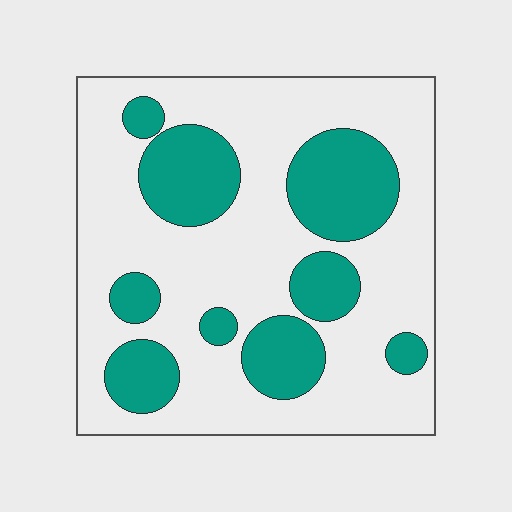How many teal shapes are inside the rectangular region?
9.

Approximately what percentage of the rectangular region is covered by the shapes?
Approximately 30%.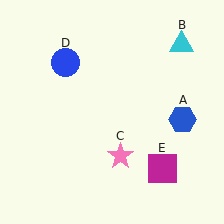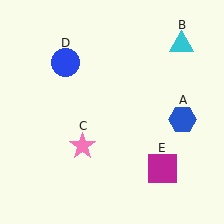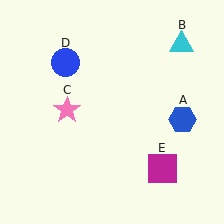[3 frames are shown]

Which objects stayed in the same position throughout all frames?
Blue hexagon (object A) and cyan triangle (object B) and blue circle (object D) and magenta square (object E) remained stationary.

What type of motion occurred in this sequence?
The pink star (object C) rotated clockwise around the center of the scene.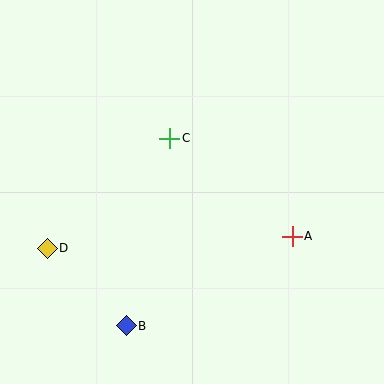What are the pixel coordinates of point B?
Point B is at (126, 326).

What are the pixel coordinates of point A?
Point A is at (292, 236).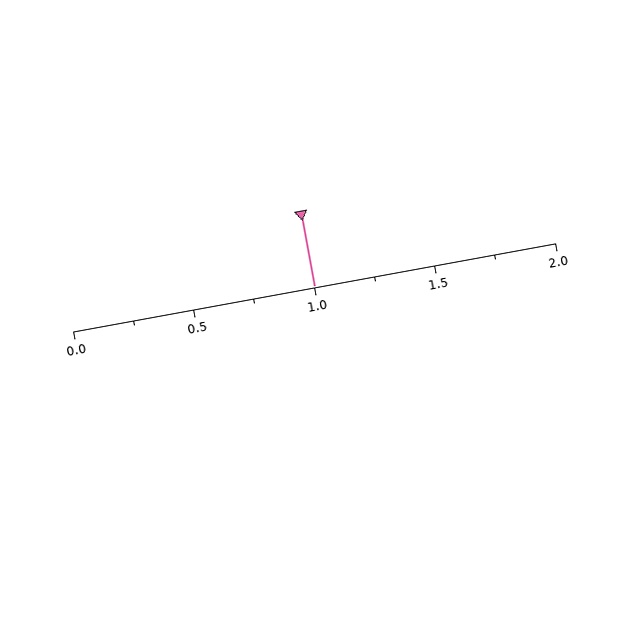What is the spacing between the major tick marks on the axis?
The major ticks are spaced 0.5 apart.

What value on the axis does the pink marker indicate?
The marker indicates approximately 1.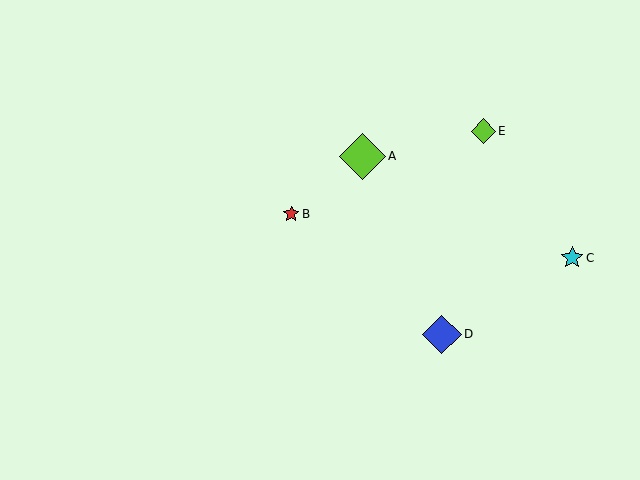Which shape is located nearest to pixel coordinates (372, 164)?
The lime diamond (labeled A) at (363, 156) is nearest to that location.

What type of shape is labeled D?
Shape D is a blue diamond.